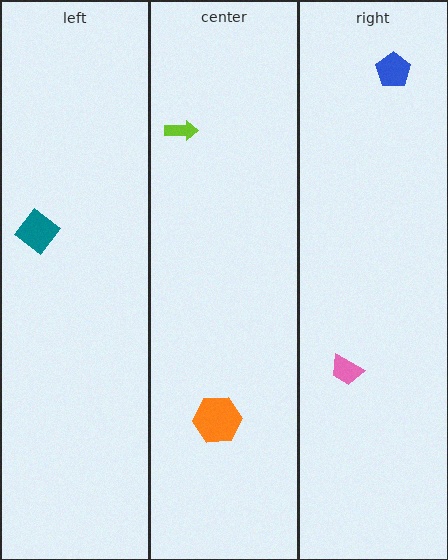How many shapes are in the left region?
1.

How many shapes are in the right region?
2.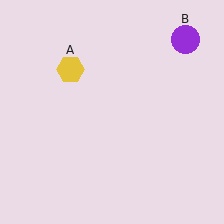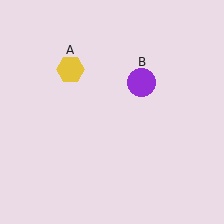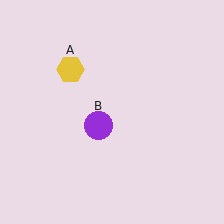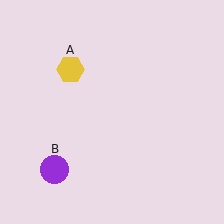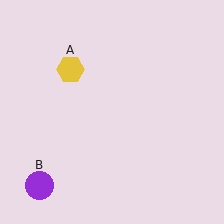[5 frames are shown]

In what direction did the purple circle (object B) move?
The purple circle (object B) moved down and to the left.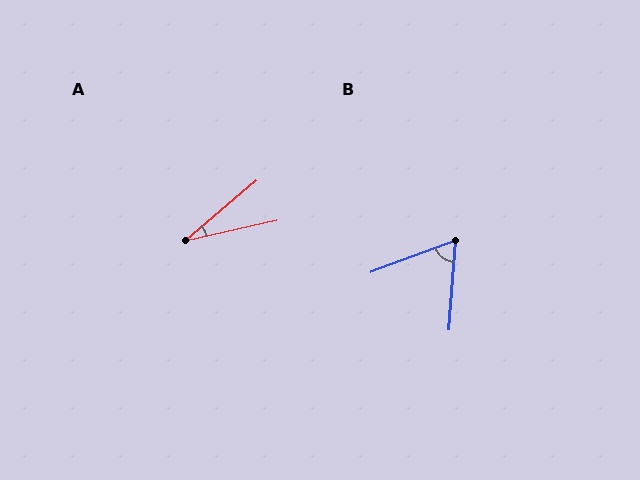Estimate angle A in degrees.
Approximately 27 degrees.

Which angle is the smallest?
A, at approximately 27 degrees.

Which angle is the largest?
B, at approximately 65 degrees.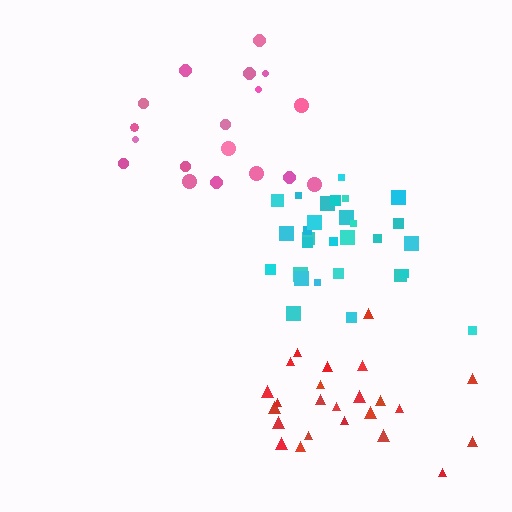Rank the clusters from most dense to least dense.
cyan, red, pink.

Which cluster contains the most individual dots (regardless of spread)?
Cyan (29).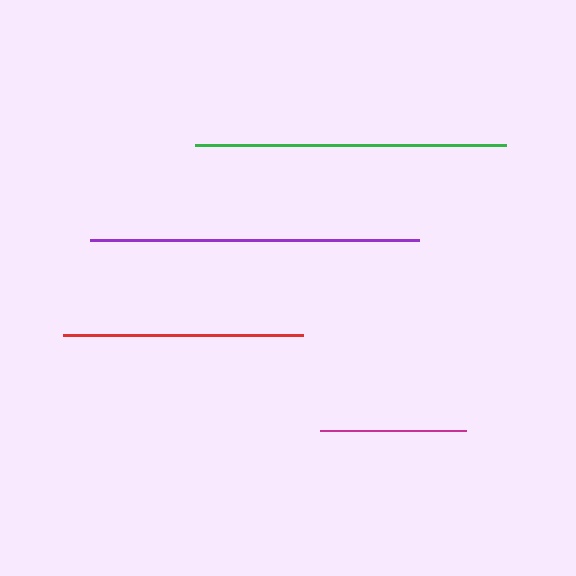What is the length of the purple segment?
The purple segment is approximately 330 pixels long.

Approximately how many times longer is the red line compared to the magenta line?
The red line is approximately 1.6 times the length of the magenta line.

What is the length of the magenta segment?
The magenta segment is approximately 146 pixels long.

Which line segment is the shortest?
The magenta line is the shortest at approximately 146 pixels.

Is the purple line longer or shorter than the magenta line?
The purple line is longer than the magenta line.